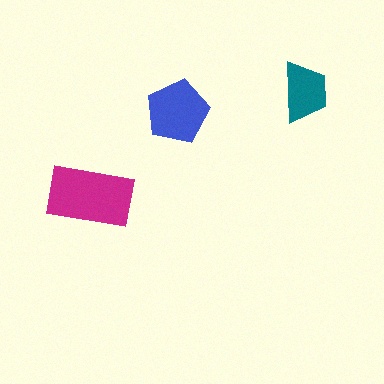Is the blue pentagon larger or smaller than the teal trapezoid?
Larger.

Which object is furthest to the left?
The magenta rectangle is leftmost.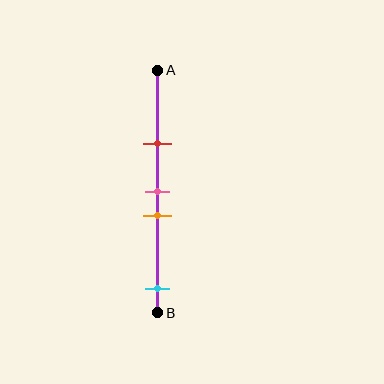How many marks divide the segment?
There are 4 marks dividing the segment.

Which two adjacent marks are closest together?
The pink and orange marks are the closest adjacent pair.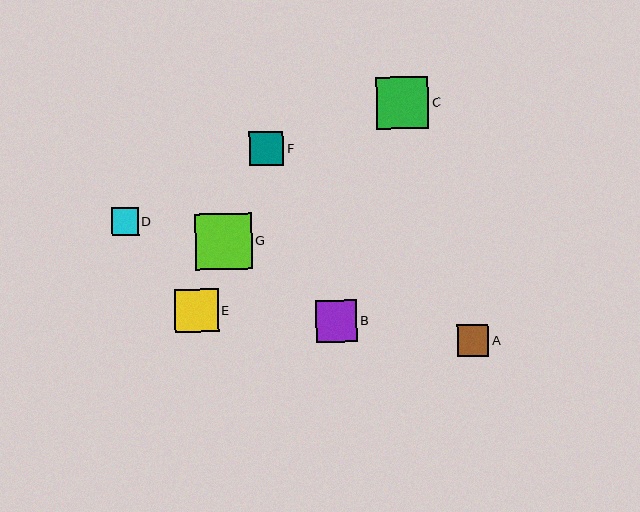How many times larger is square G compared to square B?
Square G is approximately 1.3 times the size of square B.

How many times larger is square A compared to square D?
Square A is approximately 1.2 times the size of square D.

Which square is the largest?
Square G is the largest with a size of approximately 56 pixels.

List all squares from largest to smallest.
From largest to smallest: G, C, E, B, F, A, D.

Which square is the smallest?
Square D is the smallest with a size of approximately 27 pixels.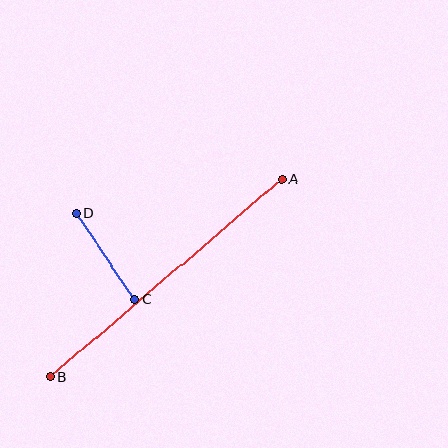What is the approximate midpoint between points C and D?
The midpoint is at approximately (106, 256) pixels.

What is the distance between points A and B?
The distance is approximately 304 pixels.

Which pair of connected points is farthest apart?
Points A and B are farthest apart.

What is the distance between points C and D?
The distance is approximately 103 pixels.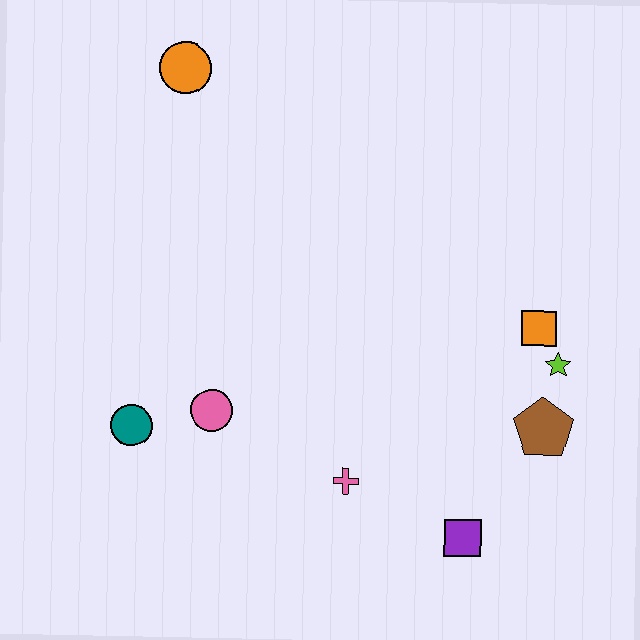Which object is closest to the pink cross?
The purple square is closest to the pink cross.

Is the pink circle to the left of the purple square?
Yes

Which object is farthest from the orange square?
The orange circle is farthest from the orange square.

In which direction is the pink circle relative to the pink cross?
The pink circle is to the left of the pink cross.